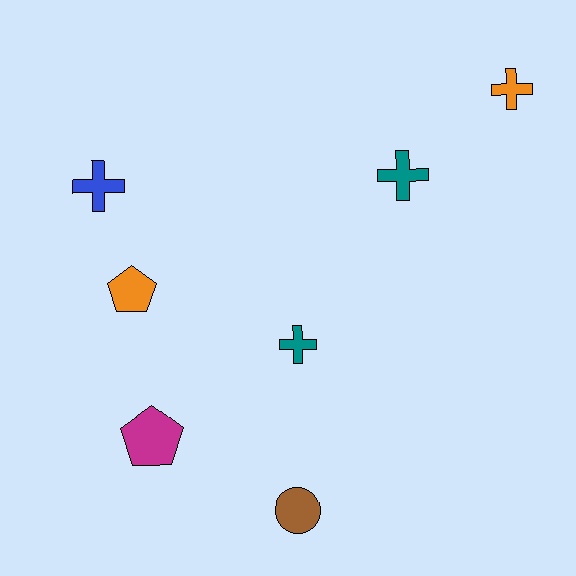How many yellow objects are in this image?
There are no yellow objects.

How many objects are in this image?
There are 7 objects.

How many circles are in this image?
There is 1 circle.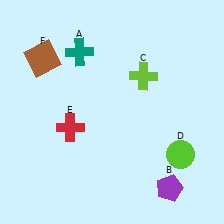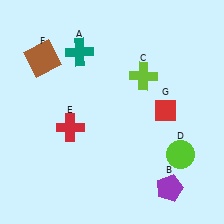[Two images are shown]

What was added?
A red diamond (G) was added in Image 2.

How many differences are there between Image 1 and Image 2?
There is 1 difference between the two images.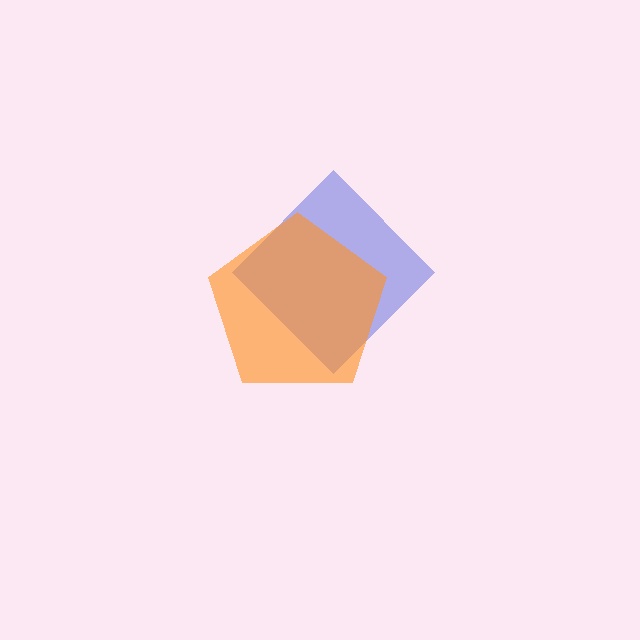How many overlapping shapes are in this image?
There are 2 overlapping shapes in the image.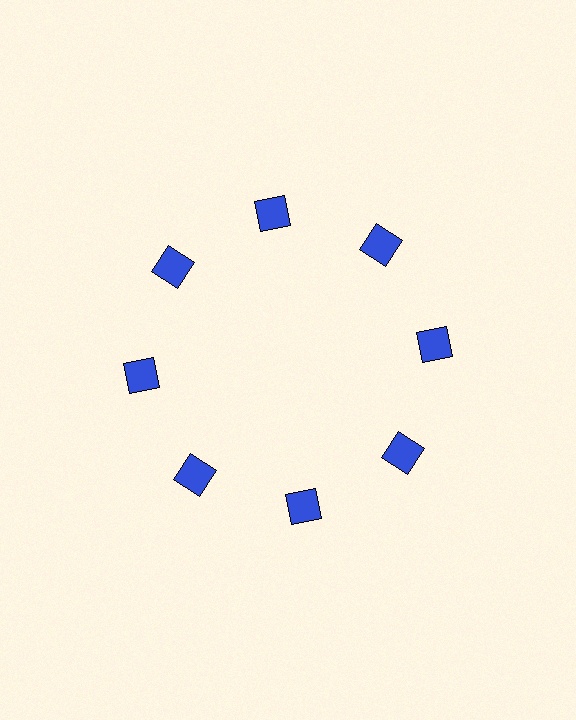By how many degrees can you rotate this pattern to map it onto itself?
The pattern maps onto itself every 45 degrees of rotation.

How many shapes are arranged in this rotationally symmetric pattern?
There are 8 shapes, arranged in 8 groups of 1.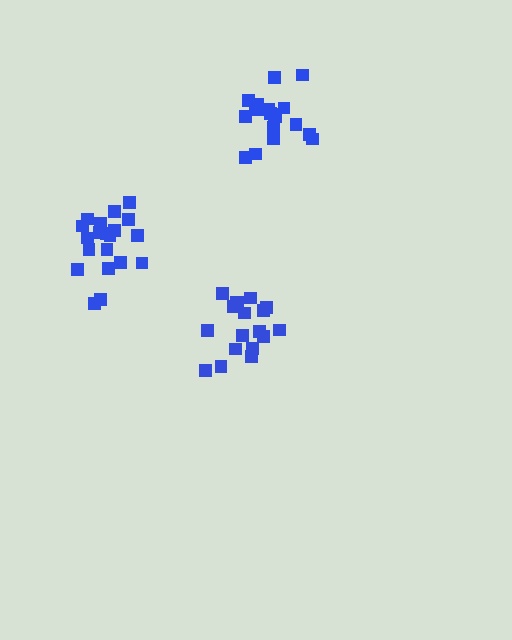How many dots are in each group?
Group 1: 20 dots, Group 2: 18 dots, Group 3: 18 dots (56 total).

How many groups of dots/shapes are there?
There are 3 groups.